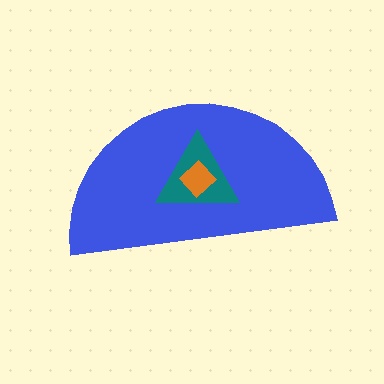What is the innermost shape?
The orange diamond.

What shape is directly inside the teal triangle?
The orange diamond.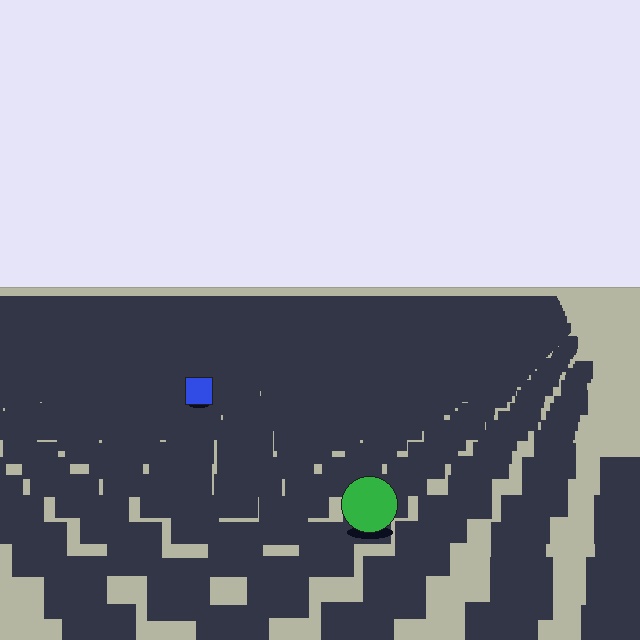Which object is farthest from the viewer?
The blue square is farthest from the viewer. It appears smaller and the ground texture around it is denser.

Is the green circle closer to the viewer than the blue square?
Yes. The green circle is closer — you can tell from the texture gradient: the ground texture is coarser near it.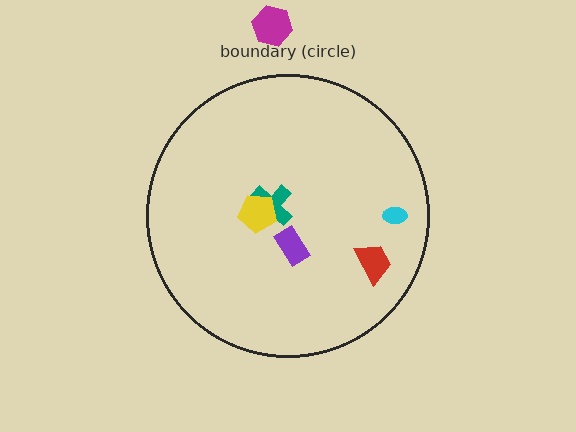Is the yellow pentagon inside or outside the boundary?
Inside.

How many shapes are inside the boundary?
5 inside, 1 outside.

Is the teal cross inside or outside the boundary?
Inside.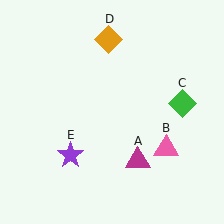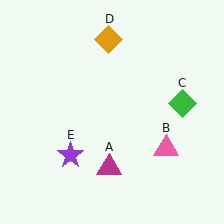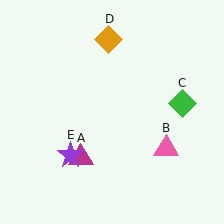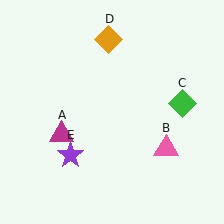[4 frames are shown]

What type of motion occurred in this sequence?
The magenta triangle (object A) rotated clockwise around the center of the scene.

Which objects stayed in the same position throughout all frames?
Pink triangle (object B) and green diamond (object C) and orange diamond (object D) and purple star (object E) remained stationary.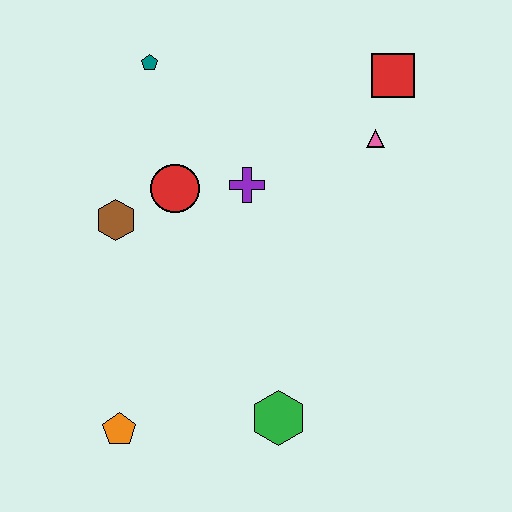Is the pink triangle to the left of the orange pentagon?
No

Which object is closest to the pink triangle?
The red square is closest to the pink triangle.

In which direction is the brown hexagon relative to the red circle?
The brown hexagon is to the left of the red circle.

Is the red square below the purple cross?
No